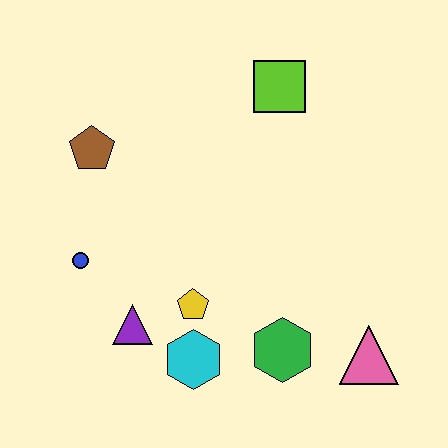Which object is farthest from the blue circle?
The pink triangle is farthest from the blue circle.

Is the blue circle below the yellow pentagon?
No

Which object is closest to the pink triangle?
The green hexagon is closest to the pink triangle.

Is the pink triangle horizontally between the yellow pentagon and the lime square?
No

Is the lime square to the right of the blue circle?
Yes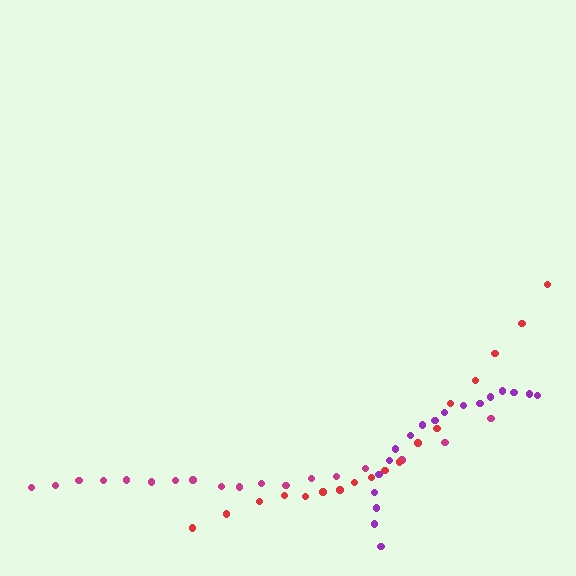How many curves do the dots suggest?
There are 3 distinct paths.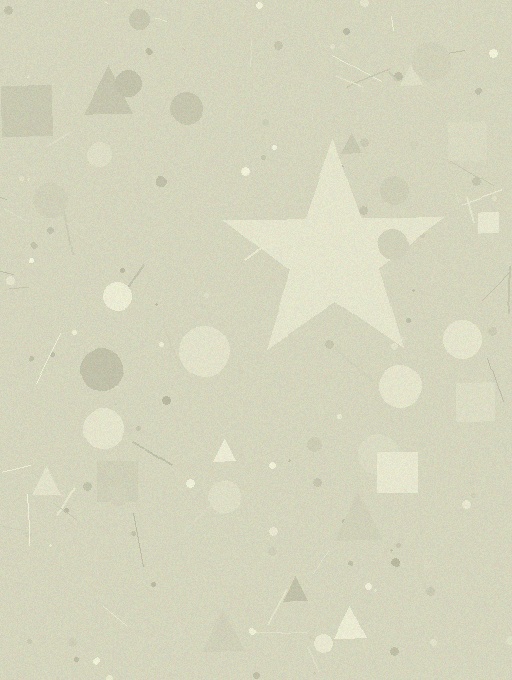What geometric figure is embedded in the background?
A star is embedded in the background.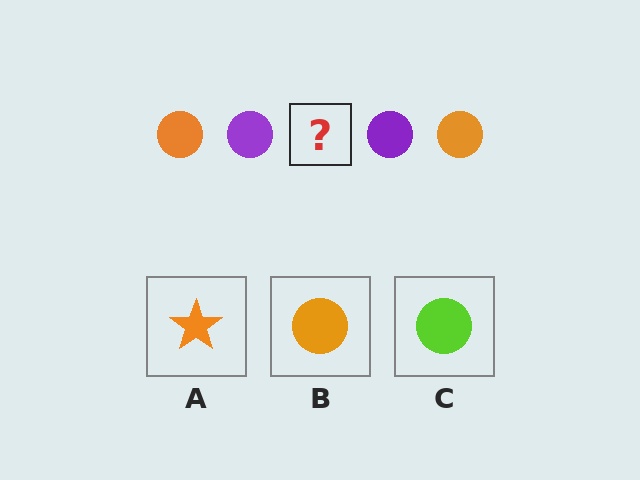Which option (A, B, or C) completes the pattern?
B.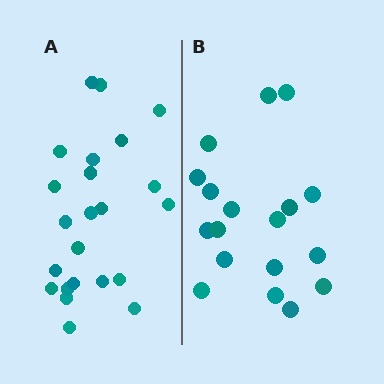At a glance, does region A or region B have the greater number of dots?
Region A (the left region) has more dots.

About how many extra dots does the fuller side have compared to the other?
Region A has about 5 more dots than region B.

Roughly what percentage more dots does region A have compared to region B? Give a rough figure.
About 30% more.